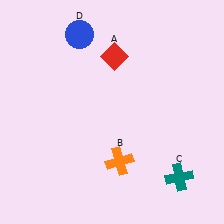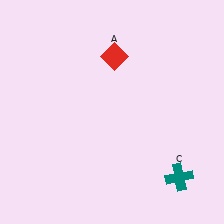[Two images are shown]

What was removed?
The blue circle (D), the orange cross (B) were removed in Image 2.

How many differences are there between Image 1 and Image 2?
There are 2 differences between the two images.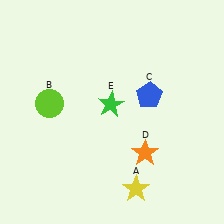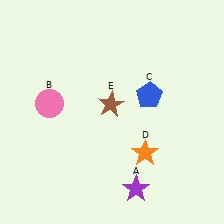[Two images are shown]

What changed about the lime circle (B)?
In Image 1, B is lime. In Image 2, it changed to pink.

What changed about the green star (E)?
In Image 1, E is green. In Image 2, it changed to brown.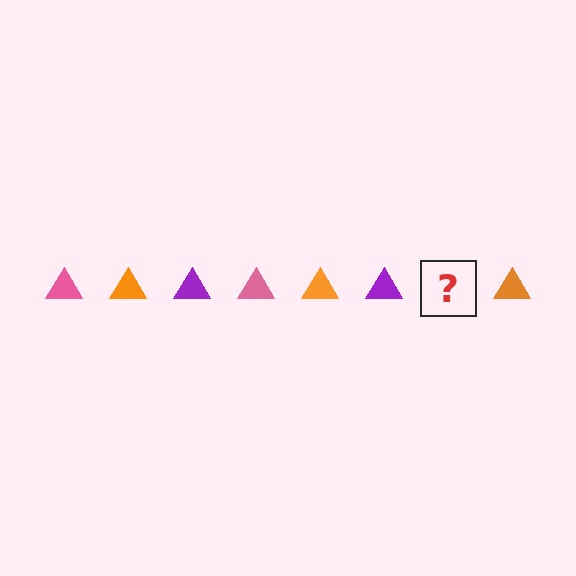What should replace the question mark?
The question mark should be replaced with a pink triangle.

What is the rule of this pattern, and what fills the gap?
The rule is that the pattern cycles through pink, orange, purple triangles. The gap should be filled with a pink triangle.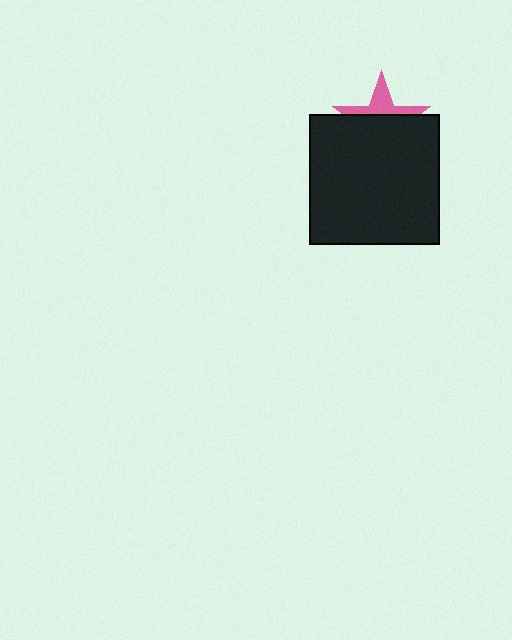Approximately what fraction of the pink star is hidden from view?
Roughly 64% of the pink star is hidden behind the black square.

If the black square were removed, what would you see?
You would see the complete pink star.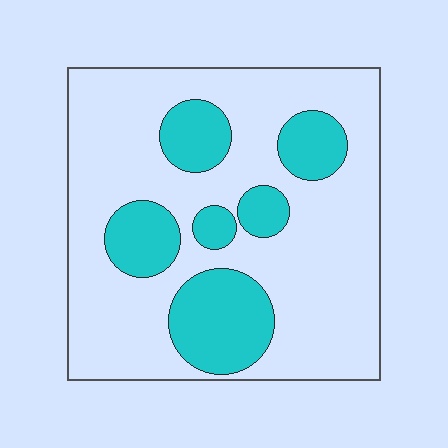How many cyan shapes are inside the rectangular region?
6.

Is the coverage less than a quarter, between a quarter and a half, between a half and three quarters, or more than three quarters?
Between a quarter and a half.